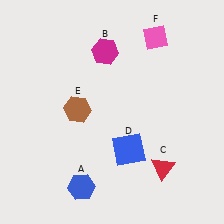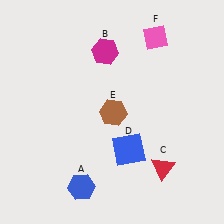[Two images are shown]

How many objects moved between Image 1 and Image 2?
1 object moved between the two images.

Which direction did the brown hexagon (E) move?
The brown hexagon (E) moved right.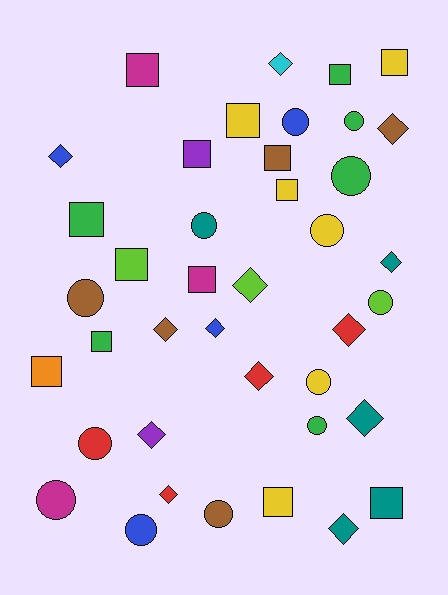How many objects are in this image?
There are 40 objects.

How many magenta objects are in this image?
There are 3 magenta objects.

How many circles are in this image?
There are 13 circles.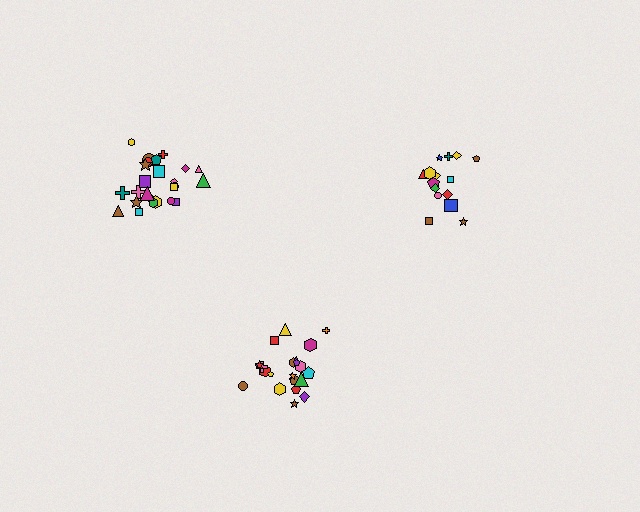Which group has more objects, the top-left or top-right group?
The top-left group.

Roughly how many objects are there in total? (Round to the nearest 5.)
Roughly 60 objects in total.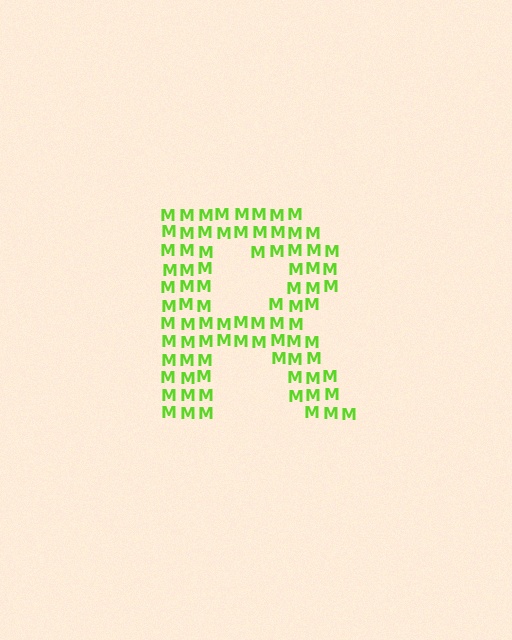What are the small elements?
The small elements are letter M's.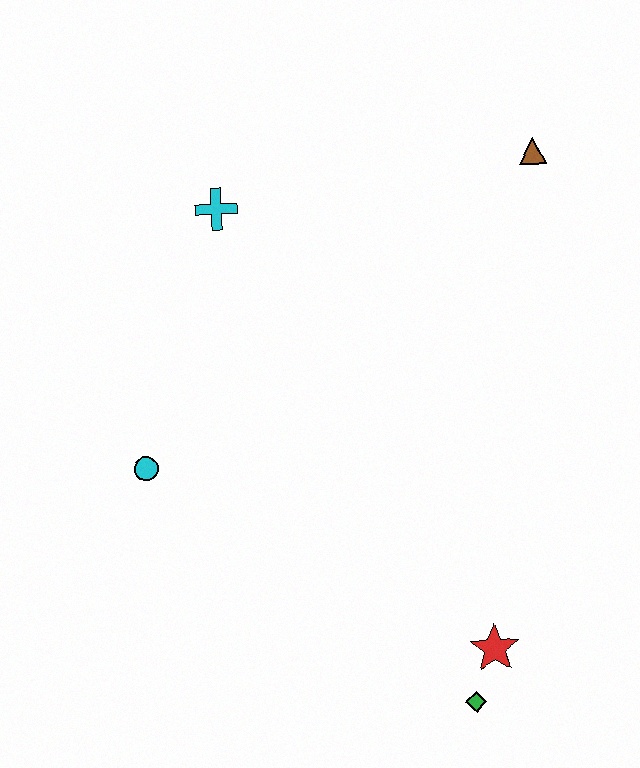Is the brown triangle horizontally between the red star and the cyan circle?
No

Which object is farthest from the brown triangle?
The green diamond is farthest from the brown triangle.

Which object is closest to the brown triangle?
The cyan cross is closest to the brown triangle.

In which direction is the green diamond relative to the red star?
The green diamond is below the red star.